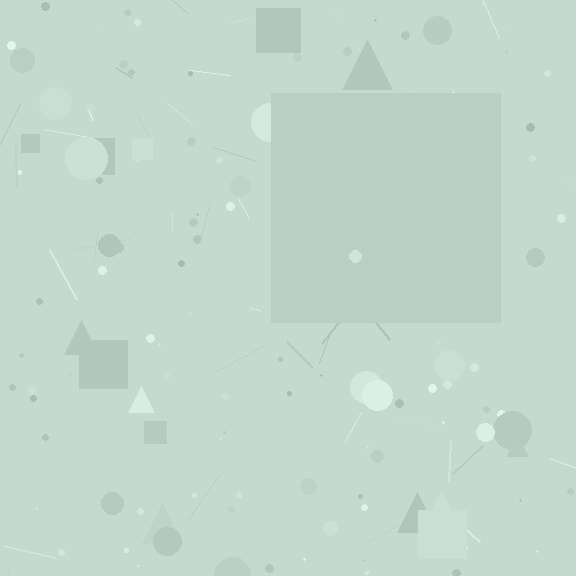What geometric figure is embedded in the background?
A square is embedded in the background.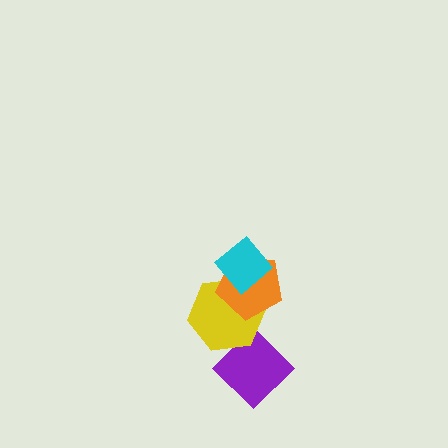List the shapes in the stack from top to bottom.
From top to bottom: the cyan diamond, the orange pentagon, the yellow hexagon, the purple diamond.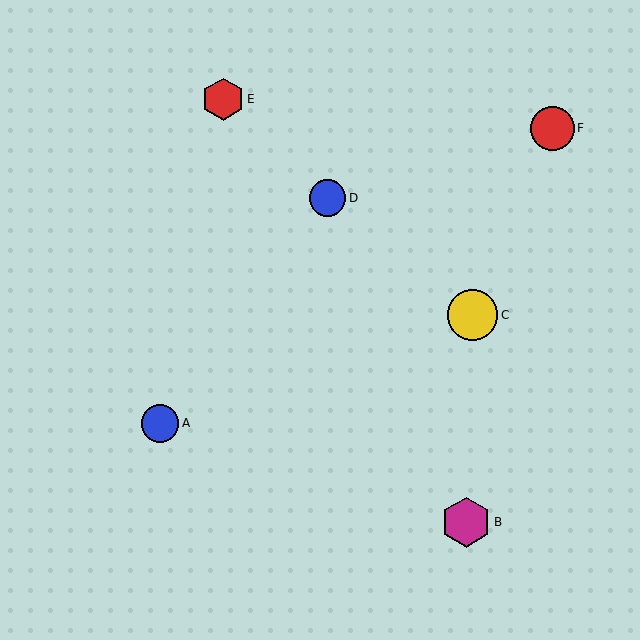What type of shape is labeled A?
Shape A is a blue circle.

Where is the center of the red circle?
The center of the red circle is at (552, 128).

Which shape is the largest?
The yellow circle (labeled C) is the largest.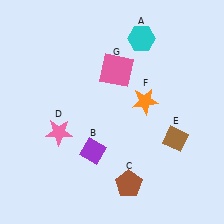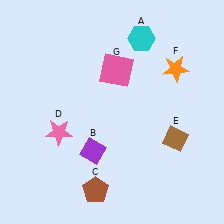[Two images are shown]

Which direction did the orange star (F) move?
The orange star (F) moved up.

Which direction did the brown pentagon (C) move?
The brown pentagon (C) moved left.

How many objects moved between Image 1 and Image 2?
2 objects moved between the two images.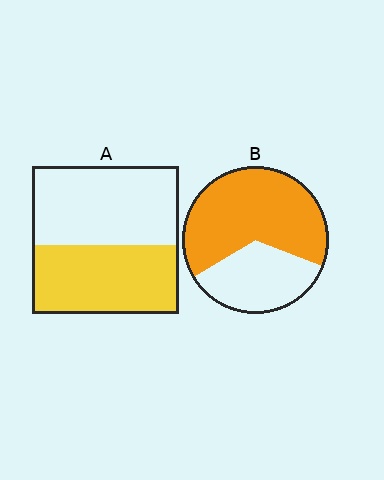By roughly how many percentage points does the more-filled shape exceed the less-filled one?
By roughly 20 percentage points (B over A).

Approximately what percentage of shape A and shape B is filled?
A is approximately 45% and B is approximately 65%.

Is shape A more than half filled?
Roughly half.